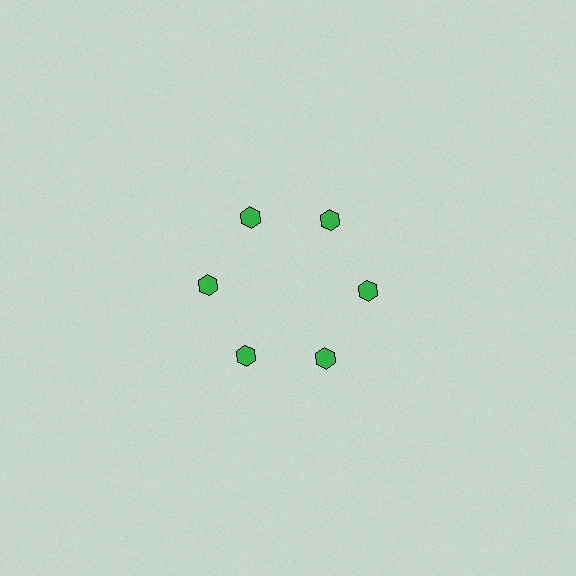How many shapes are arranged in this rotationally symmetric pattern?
There are 6 shapes, arranged in 6 groups of 1.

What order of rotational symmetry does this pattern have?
This pattern has 6-fold rotational symmetry.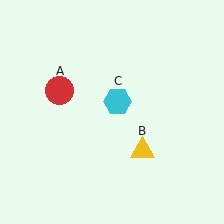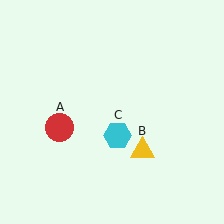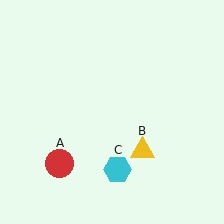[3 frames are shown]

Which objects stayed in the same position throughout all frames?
Yellow triangle (object B) remained stationary.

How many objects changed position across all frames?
2 objects changed position: red circle (object A), cyan hexagon (object C).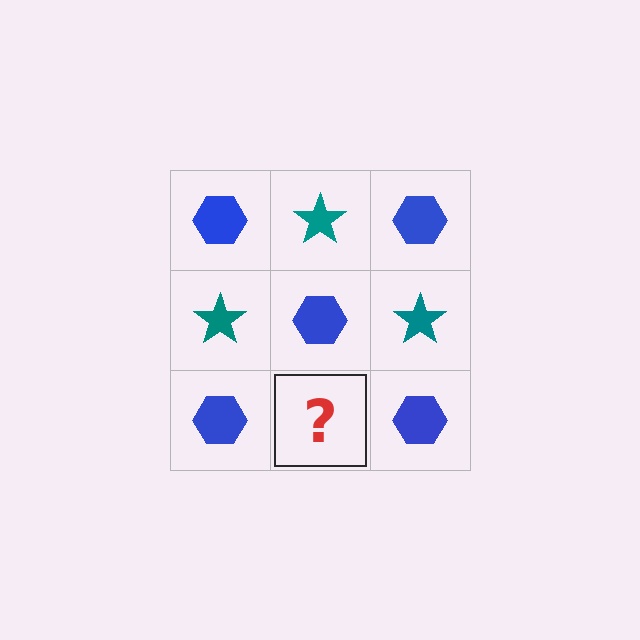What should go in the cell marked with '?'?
The missing cell should contain a teal star.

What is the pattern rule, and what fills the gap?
The rule is that it alternates blue hexagon and teal star in a checkerboard pattern. The gap should be filled with a teal star.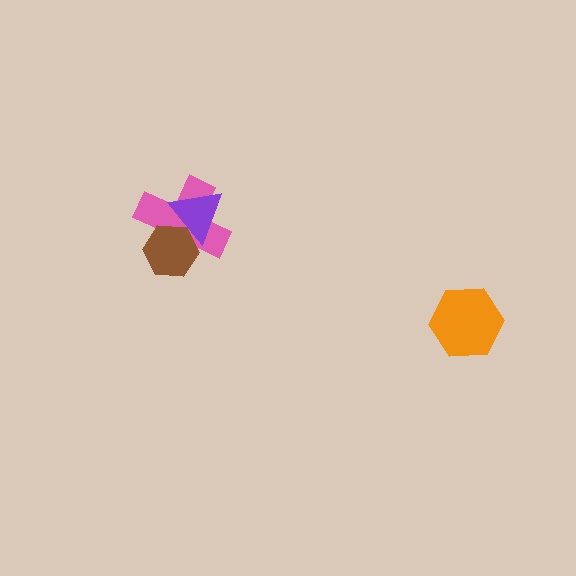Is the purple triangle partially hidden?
Yes, it is partially covered by another shape.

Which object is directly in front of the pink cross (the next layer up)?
The purple triangle is directly in front of the pink cross.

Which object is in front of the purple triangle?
The brown hexagon is in front of the purple triangle.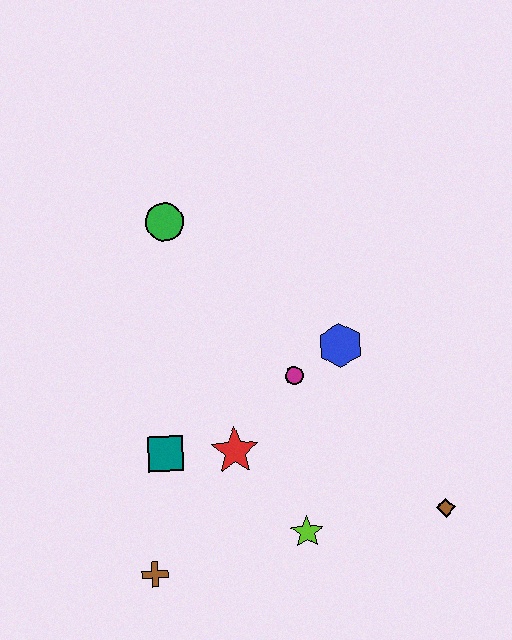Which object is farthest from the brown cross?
The green circle is farthest from the brown cross.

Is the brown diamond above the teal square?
No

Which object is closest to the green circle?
The magenta circle is closest to the green circle.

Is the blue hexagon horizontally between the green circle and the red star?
No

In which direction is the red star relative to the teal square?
The red star is to the right of the teal square.